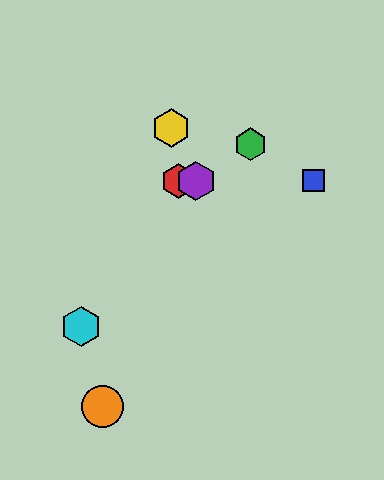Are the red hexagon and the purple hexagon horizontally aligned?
Yes, both are at y≈181.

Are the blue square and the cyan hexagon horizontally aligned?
No, the blue square is at y≈181 and the cyan hexagon is at y≈327.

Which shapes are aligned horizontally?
The red hexagon, the blue square, the purple hexagon are aligned horizontally.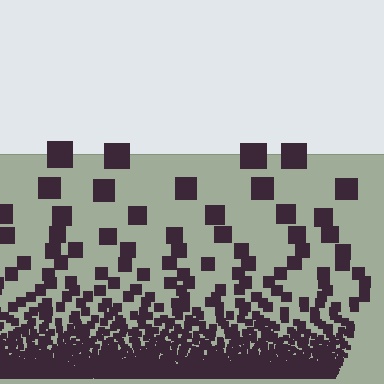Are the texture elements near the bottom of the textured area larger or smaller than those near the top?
Smaller. The gradient is inverted — elements near the bottom are smaller and denser.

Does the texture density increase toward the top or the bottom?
Density increases toward the bottom.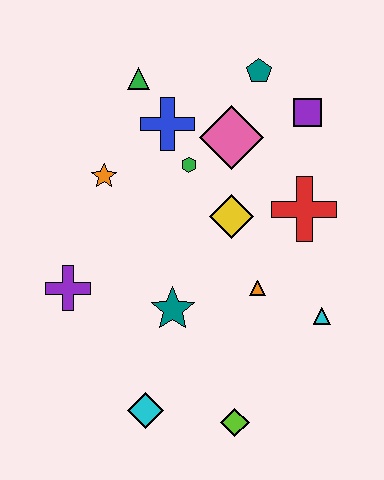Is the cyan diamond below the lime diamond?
No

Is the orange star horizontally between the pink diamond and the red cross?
No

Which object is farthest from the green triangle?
The lime diamond is farthest from the green triangle.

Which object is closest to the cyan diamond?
The lime diamond is closest to the cyan diamond.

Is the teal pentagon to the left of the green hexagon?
No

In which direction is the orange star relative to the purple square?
The orange star is to the left of the purple square.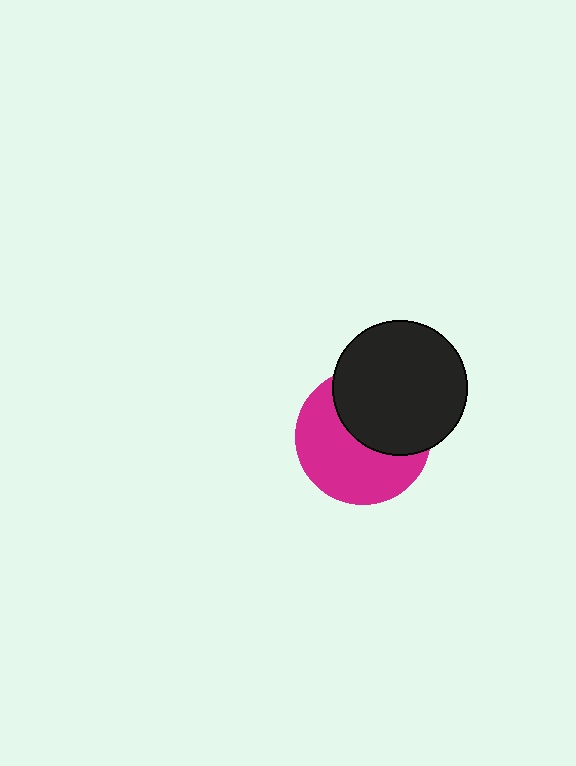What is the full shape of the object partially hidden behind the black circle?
The partially hidden object is a magenta circle.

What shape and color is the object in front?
The object in front is a black circle.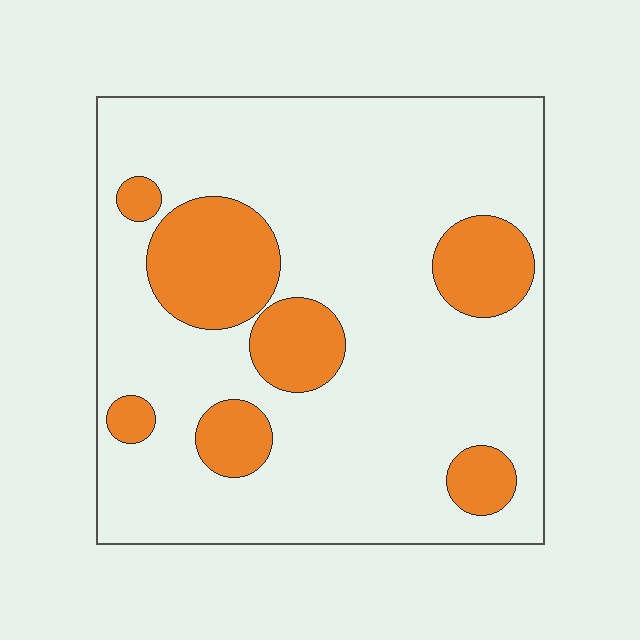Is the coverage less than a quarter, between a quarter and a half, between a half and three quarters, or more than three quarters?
Less than a quarter.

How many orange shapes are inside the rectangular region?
7.